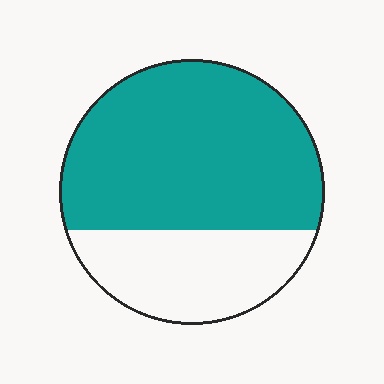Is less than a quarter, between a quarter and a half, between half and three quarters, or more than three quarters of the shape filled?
Between half and three quarters.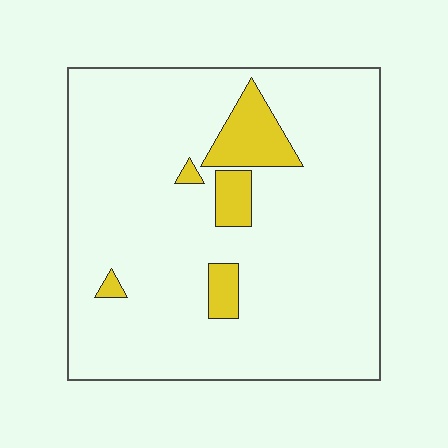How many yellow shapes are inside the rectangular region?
5.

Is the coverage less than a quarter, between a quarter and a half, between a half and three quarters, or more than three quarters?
Less than a quarter.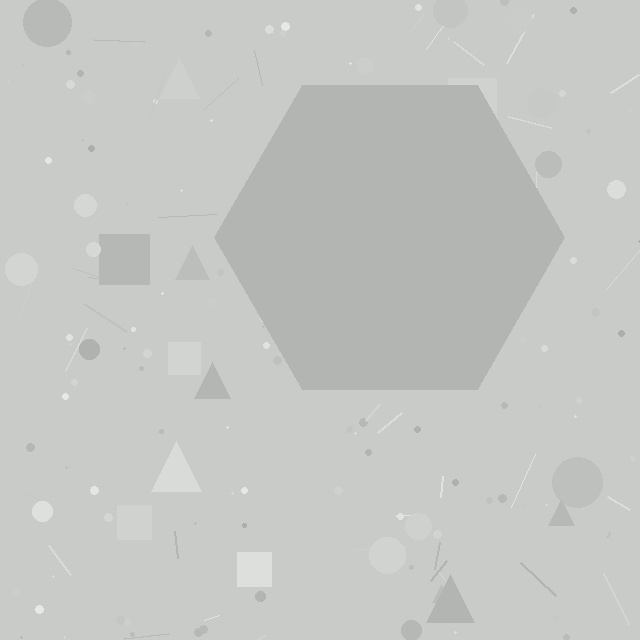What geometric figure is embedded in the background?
A hexagon is embedded in the background.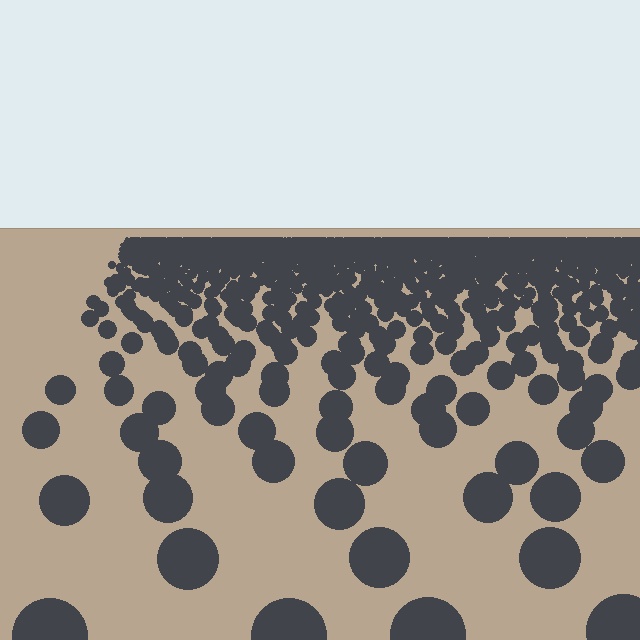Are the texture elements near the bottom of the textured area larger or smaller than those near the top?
Larger. Near the bottom, elements are closer to the viewer and appear at a bigger on-screen size.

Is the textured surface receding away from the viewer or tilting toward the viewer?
The surface is receding away from the viewer. Texture elements get smaller and denser toward the top.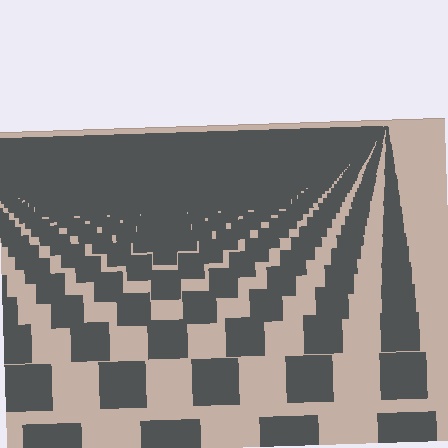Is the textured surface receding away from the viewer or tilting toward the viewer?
The surface is receding away from the viewer. Texture elements get smaller and denser toward the top.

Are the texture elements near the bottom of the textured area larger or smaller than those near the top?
Larger. Near the bottom, elements are closer to the viewer and appear at a bigger on-screen size.